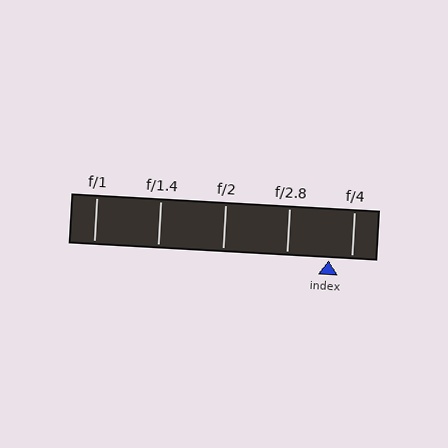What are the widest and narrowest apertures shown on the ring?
The widest aperture shown is f/1 and the narrowest is f/4.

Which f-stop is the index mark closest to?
The index mark is closest to f/4.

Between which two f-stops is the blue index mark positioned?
The index mark is between f/2.8 and f/4.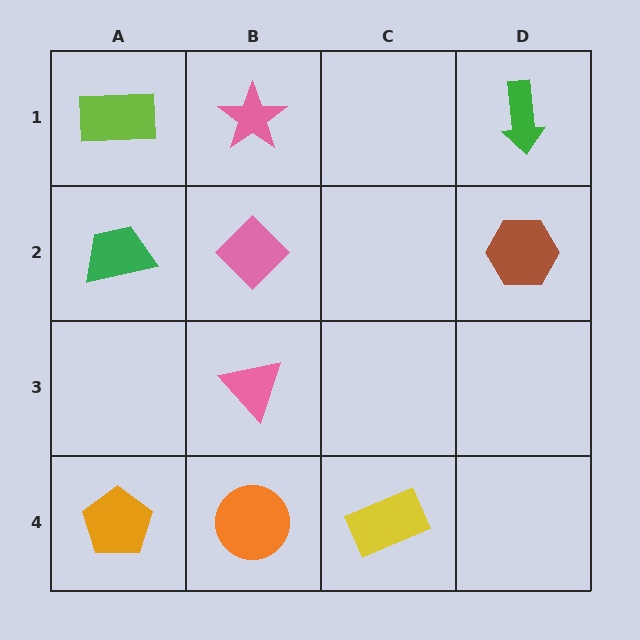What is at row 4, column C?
A yellow rectangle.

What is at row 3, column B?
A pink triangle.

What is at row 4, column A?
An orange pentagon.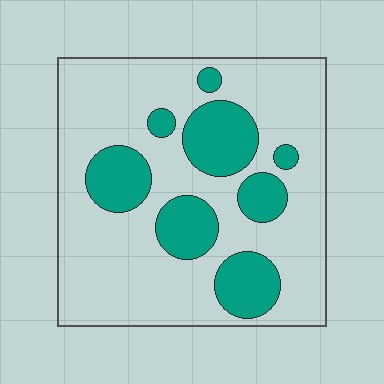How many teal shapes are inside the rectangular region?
8.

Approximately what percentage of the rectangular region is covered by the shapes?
Approximately 25%.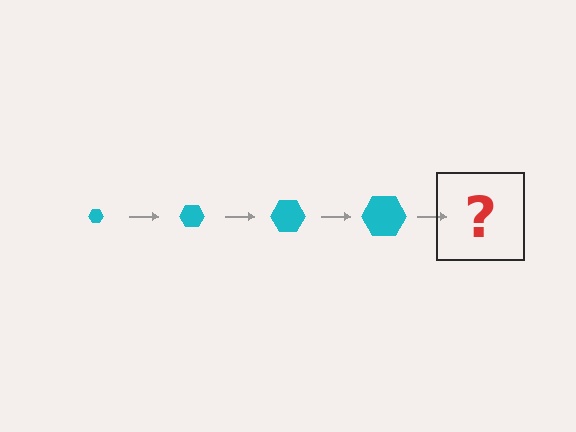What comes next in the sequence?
The next element should be a cyan hexagon, larger than the previous one.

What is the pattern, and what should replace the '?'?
The pattern is that the hexagon gets progressively larger each step. The '?' should be a cyan hexagon, larger than the previous one.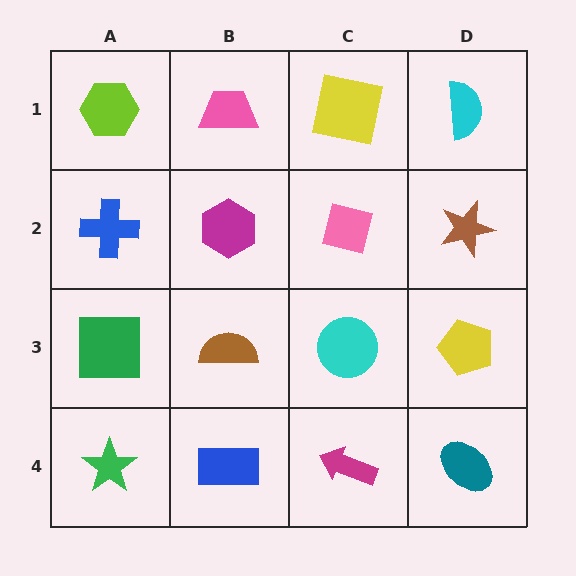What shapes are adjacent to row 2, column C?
A yellow square (row 1, column C), a cyan circle (row 3, column C), a magenta hexagon (row 2, column B), a brown star (row 2, column D).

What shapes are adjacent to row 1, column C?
A pink square (row 2, column C), a pink trapezoid (row 1, column B), a cyan semicircle (row 1, column D).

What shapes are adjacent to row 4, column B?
A brown semicircle (row 3, column B), a green star (row 4, column A), a magenta arrow (row 4, column C).